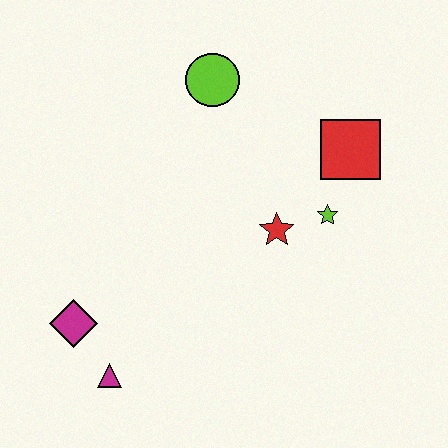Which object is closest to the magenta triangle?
The magenta diamond is closest to the magenta triangle.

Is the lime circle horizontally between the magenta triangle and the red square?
Yes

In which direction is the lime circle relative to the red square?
The lime circle is to the left of the red square.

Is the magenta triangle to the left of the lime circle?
Yes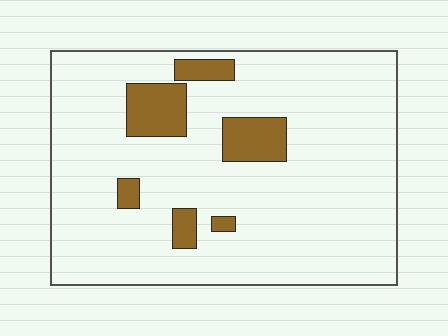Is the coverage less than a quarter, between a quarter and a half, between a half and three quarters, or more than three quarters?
Less than a quarter.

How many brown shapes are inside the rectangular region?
6.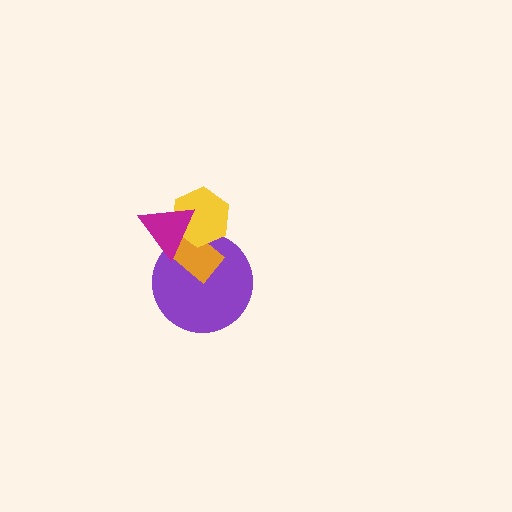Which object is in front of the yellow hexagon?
The magenta triangle is in front of the yellow hexagon.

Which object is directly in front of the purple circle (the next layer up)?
The orange rectangle is directly in front of the purple circle.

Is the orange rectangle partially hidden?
Yes, it is partially covered by another shape.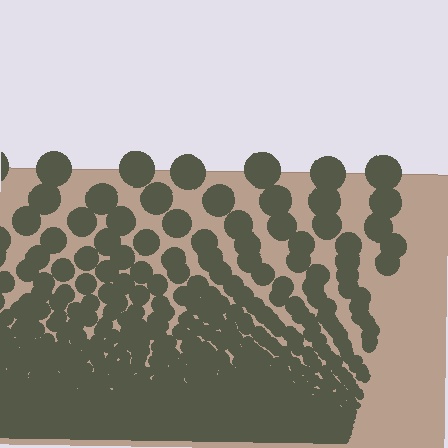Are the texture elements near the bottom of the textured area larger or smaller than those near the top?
Smaller. The gradient is inverted — elements near the bottom are smaller and denser.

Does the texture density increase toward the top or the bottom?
Density increases toward the bottom.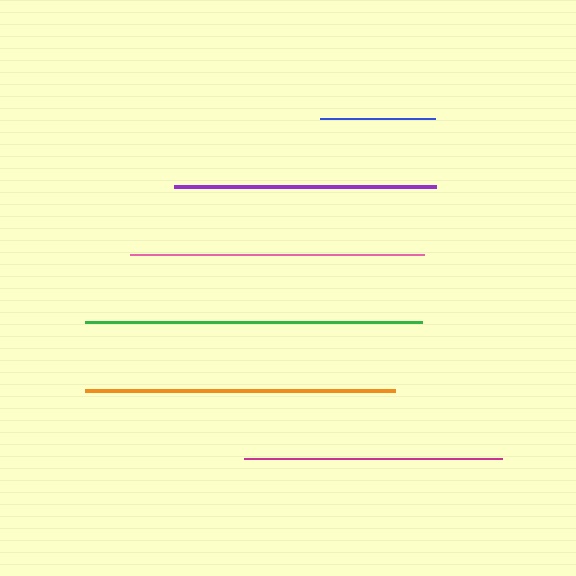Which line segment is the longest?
The green line is the longest at approximately 337 pixels.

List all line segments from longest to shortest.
From longest to shortest: green, orange, pink, purple, magenta, blue.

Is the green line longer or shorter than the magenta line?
The green line is longer than the magenta line.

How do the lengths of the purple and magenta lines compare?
The purple and magenta lines are approximately the same length.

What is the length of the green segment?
The green segment is approximately 337 pixels long.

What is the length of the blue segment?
The blue segment is approximately 115 pixels long.